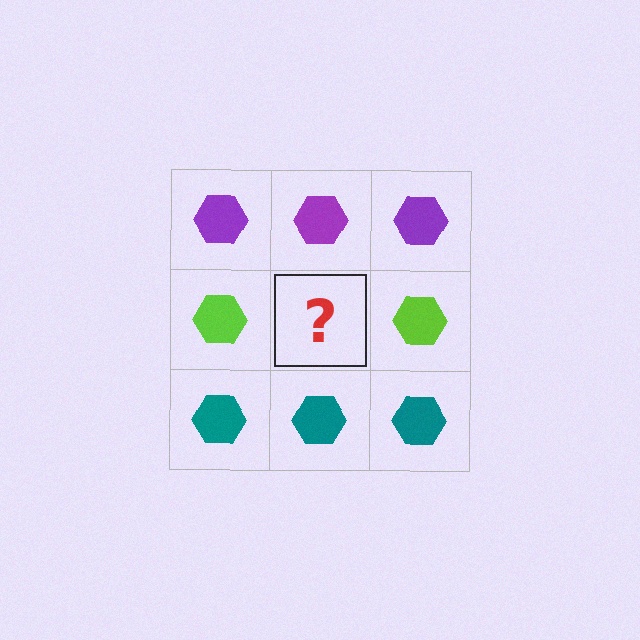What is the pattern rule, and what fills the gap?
The rule is that each row has a consistent color. The gap should be filled with a lime hexagon.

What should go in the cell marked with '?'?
The missing cell should contain a lime hexagon.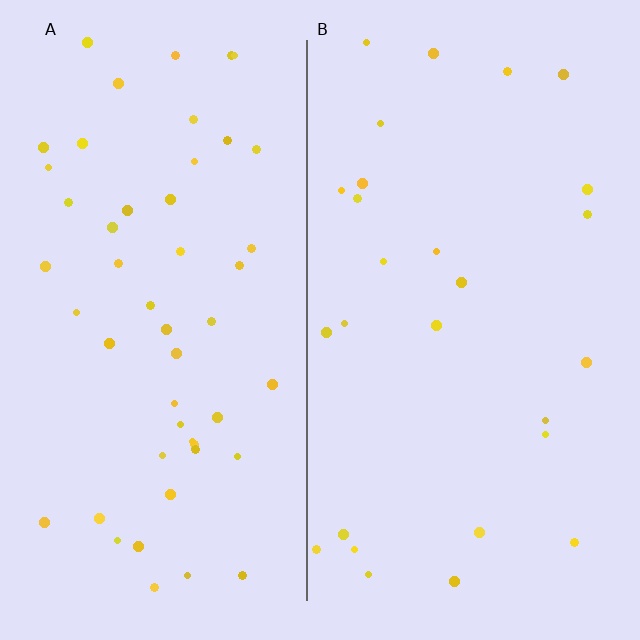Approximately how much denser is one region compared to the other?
Approximately 1.9× — region A over region B.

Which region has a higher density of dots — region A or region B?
A (the left).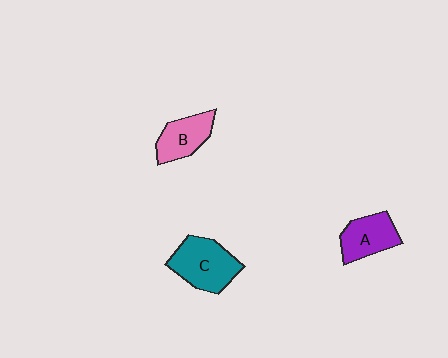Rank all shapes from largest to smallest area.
From largest to smallest: C (teal), A (purple), B (pink).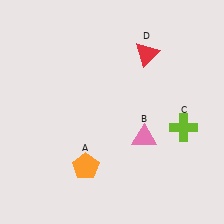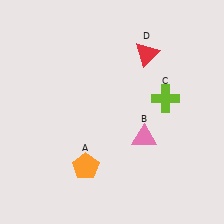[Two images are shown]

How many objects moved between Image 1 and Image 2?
1 object moved between the two images.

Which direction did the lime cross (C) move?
The lime cross (C) moved up.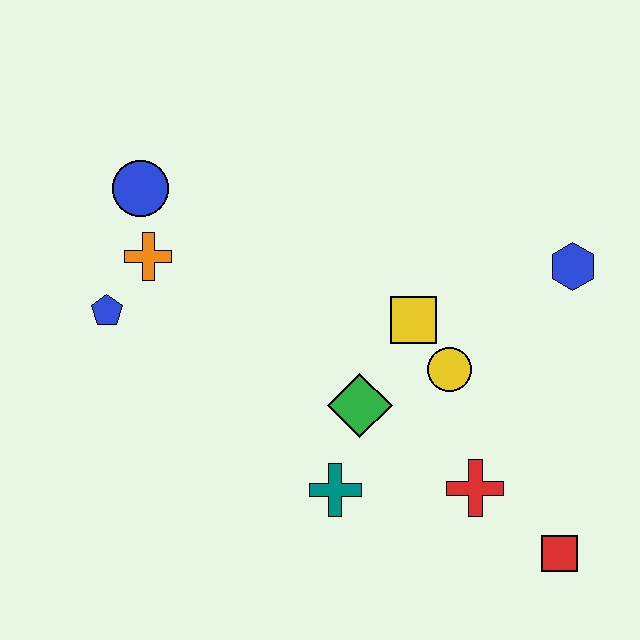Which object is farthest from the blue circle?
The red square is farthest from the blue circle.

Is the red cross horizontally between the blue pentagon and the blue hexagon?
Yes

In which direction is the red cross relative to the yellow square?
The red cross is below the yellow square.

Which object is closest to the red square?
The red cross is closest to the red square.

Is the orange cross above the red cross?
Yes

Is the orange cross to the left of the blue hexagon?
Yes